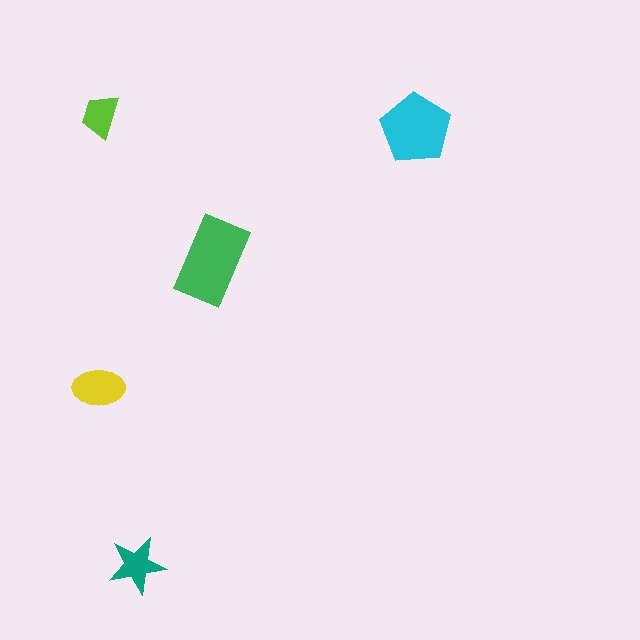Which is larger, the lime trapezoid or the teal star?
The teal star.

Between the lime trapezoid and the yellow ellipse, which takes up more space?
The yellow ellipse.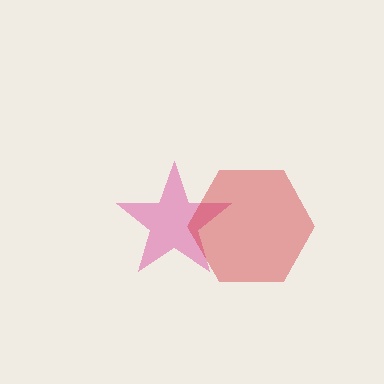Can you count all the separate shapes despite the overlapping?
Yes, there are 2 separate shapes.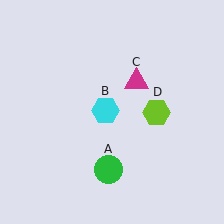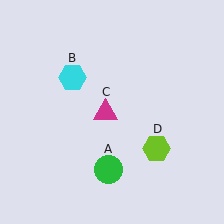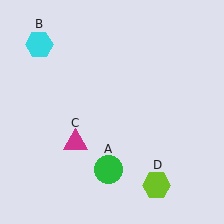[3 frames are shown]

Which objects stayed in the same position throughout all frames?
Green circle (object A) remained stationary.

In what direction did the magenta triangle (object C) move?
The magenta triangle (object C) moved down and to the left.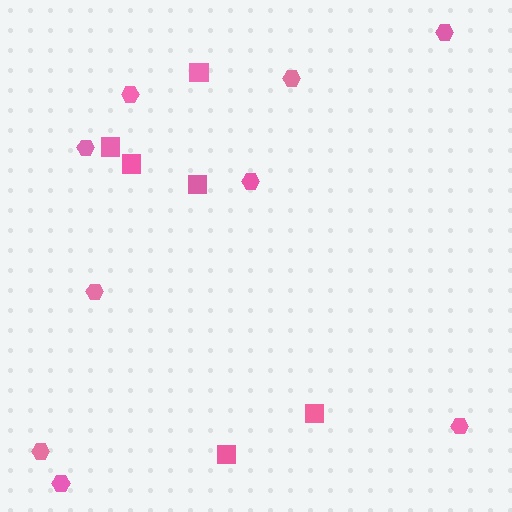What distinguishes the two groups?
There are 2 groups: one group of hexagons (9) and one group of squares (6).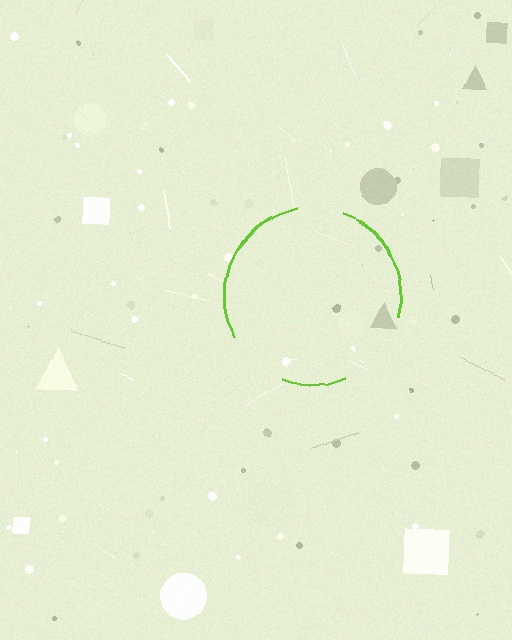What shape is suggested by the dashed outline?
The dashed outline suggests a circle.